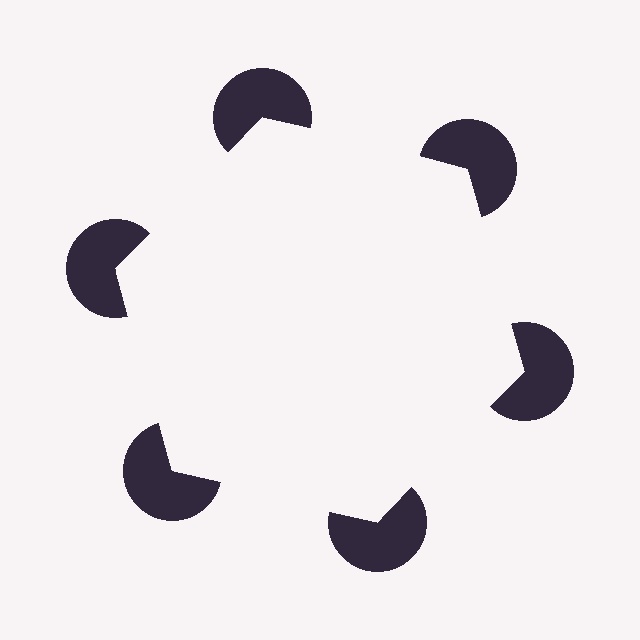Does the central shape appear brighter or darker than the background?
It typically appears slightly brighter than the background, even though no actual brightness change is drawn.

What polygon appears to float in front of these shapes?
An illusory hexagon — its edges are inferred from the aligned wedge cuts in the pac-man discs, not physically drawn.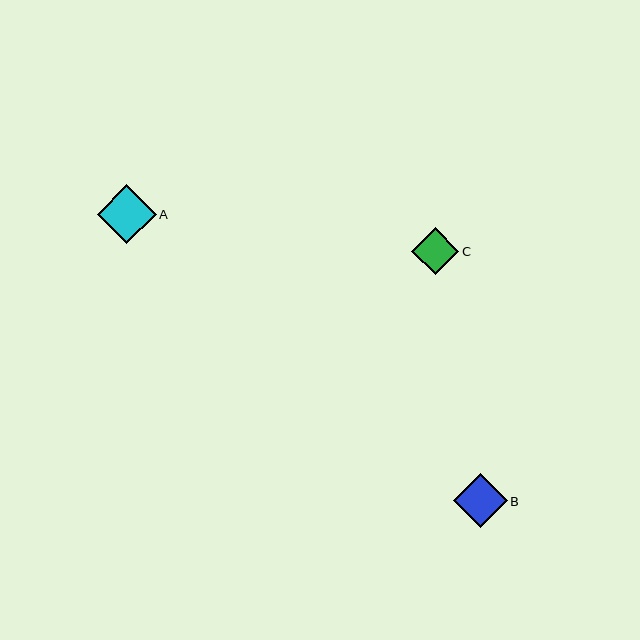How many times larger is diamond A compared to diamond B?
Diamond A is approximately 1.1 times the size of diamond B.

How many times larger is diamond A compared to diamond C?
Diamond A is approximately 1.3 times the size of diamond C.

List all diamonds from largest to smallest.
From largest to smallest: A, B, C.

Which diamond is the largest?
Diamond A is the largest with a size of approximately 59 pixels.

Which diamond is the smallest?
Diamond C is the smallest with a size of approximately 47 pixels.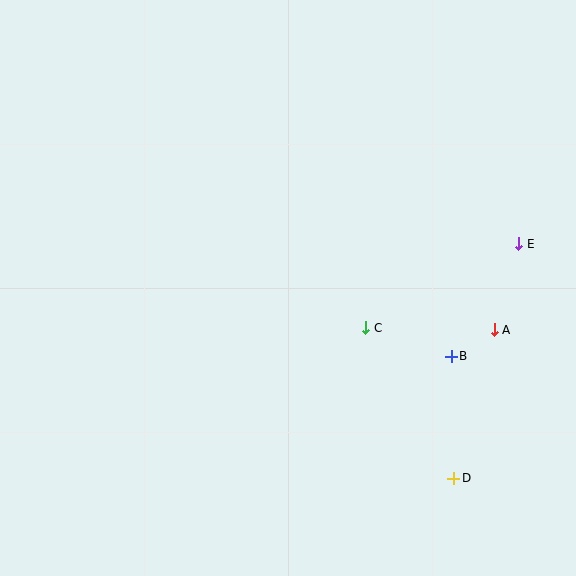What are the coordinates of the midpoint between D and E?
The midpoint between D and E is at (486, 361).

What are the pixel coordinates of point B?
Point B is at (451, 356).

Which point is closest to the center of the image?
Point C at (366, 328) is closest to the center.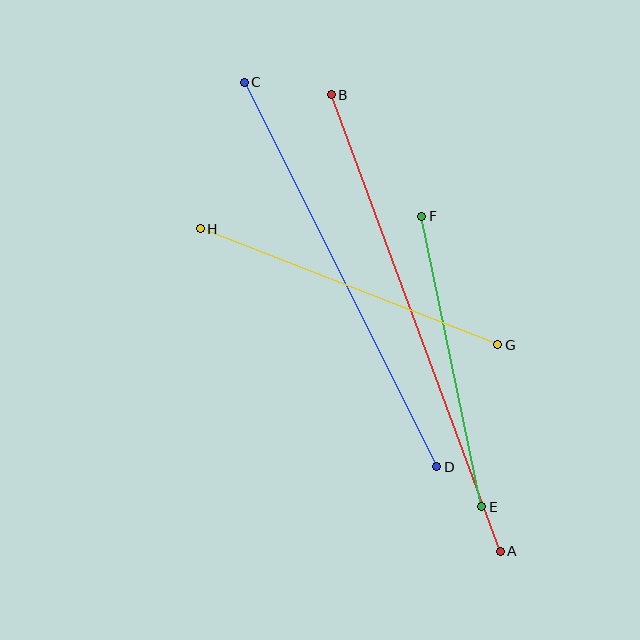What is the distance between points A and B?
The distance is approximately 486 pixels.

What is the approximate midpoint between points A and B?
The midpoint is at approximately (416, 323) pixels.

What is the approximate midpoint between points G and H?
The midpoint is at approximately (349, 287) pixels.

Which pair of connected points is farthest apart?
Points A and B are farthest apart.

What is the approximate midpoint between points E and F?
The midpoint is at approximately (452, 361) pixels.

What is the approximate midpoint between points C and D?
The midpoint is at approximately (341, 275) pixels.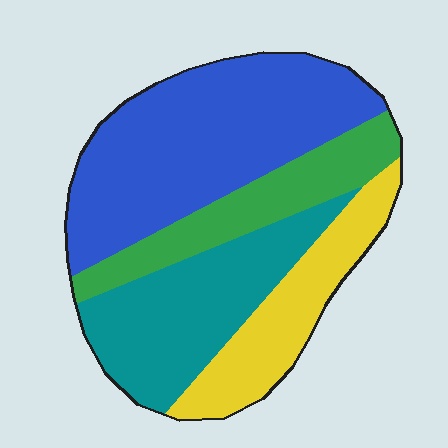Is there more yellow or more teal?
Teal.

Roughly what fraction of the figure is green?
Green covers around 15% of the figure.